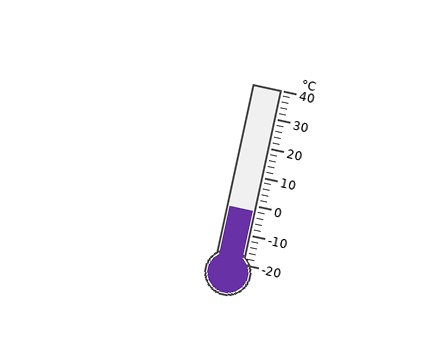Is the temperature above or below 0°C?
The temperature is below 0°C.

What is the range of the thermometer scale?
The thermometer scale ranges from -20°C to 40°C.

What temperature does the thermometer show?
The thermometer shows approximately -2°C.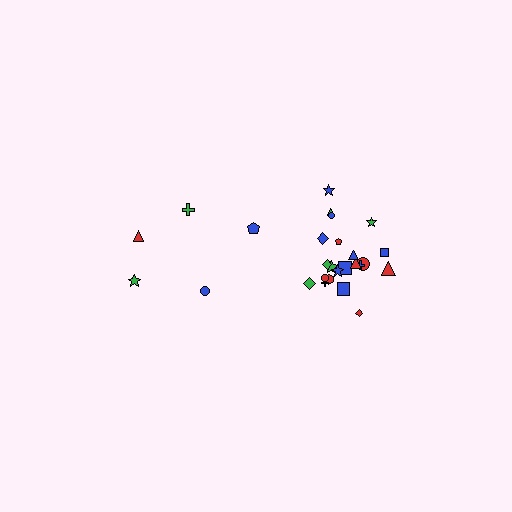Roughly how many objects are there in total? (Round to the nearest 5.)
Roughly 25 objects in total.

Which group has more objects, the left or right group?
The right group.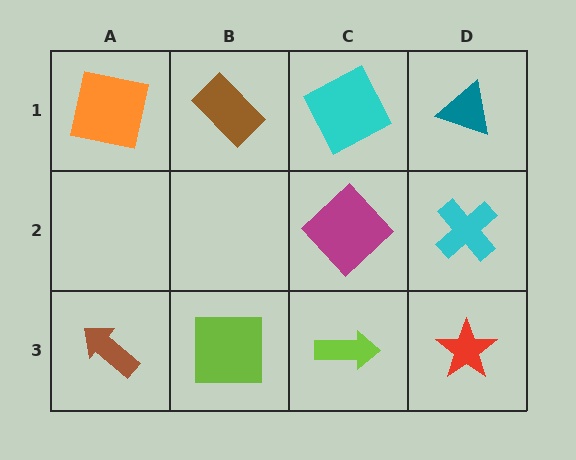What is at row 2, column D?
A cyan cross.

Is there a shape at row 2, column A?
No, that cell is empty.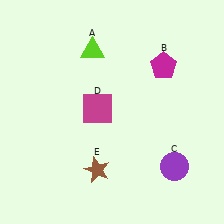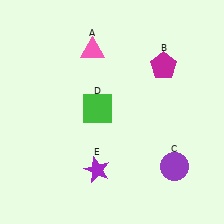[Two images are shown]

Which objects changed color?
A changed from lime to pink. D changed from magenta to green. E changed from brown to purple.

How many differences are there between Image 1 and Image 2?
There are 3 differences between the two images.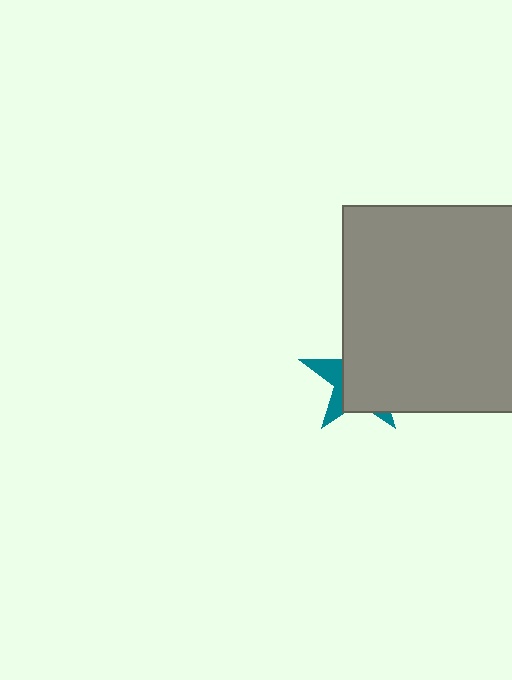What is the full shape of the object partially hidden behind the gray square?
The partially hidden object is a teal star.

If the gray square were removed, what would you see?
You would see the complete teal star.